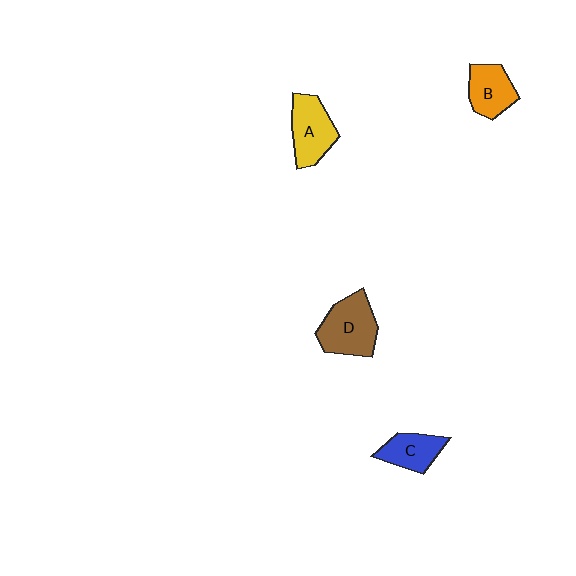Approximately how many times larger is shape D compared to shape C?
Approximately 1.5 times.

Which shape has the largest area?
Shape D (brown).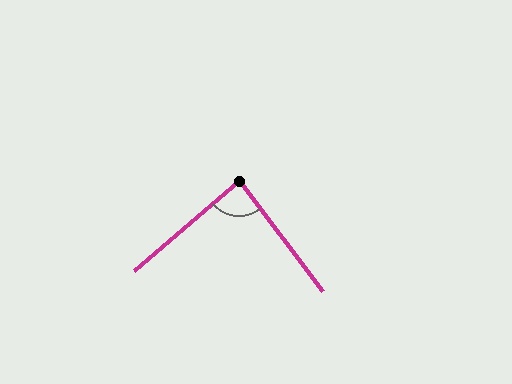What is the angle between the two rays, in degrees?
Approximately 86 degrees.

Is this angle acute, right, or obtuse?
It is approximately a right angle.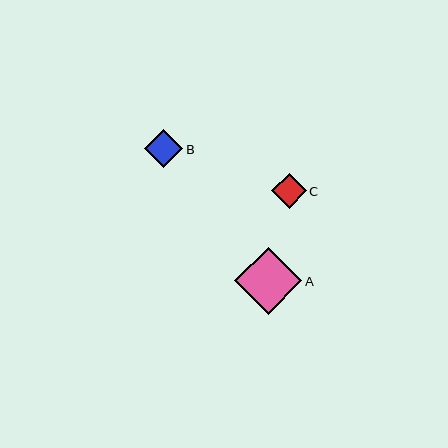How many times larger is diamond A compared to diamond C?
Diamond A is approximately 1.9 times the size of diamond C.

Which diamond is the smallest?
Diamond C is the smallest with a size of approximately 35 pixels.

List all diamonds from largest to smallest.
From largest to smallest: A, B, C.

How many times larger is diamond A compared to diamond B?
Diamond A is approximately 1.8 times the size of diamond B.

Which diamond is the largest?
Diamond A is the largest with a size of approximately 67 pixels.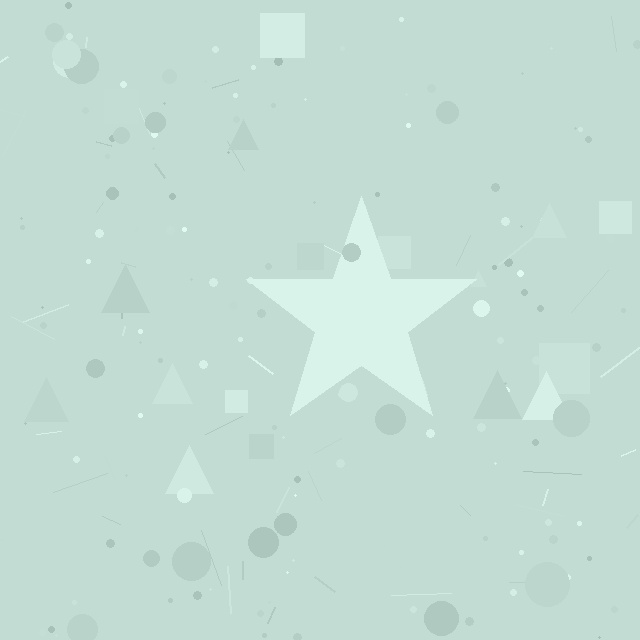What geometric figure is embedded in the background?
A star is embedded in the background.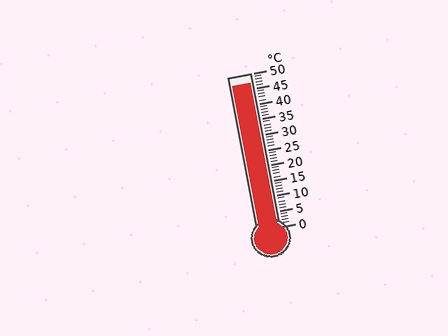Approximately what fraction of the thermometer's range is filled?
The thermometer is filled to approximately 95% of its range.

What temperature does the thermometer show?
The thermometer shows approximately 47°C.